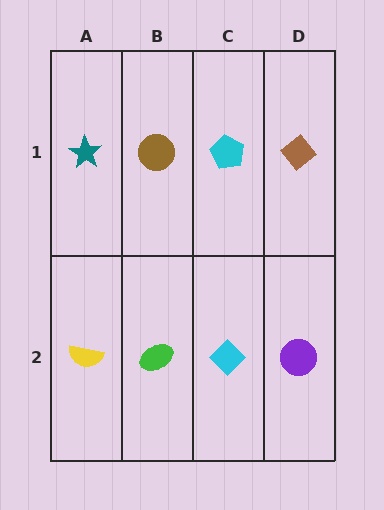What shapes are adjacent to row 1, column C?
A cyan diamond (row 2, column C), a brown circle (row 1, column B), a brown diamond (row 1, column D).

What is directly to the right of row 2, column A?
A green ellipse.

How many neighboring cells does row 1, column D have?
2.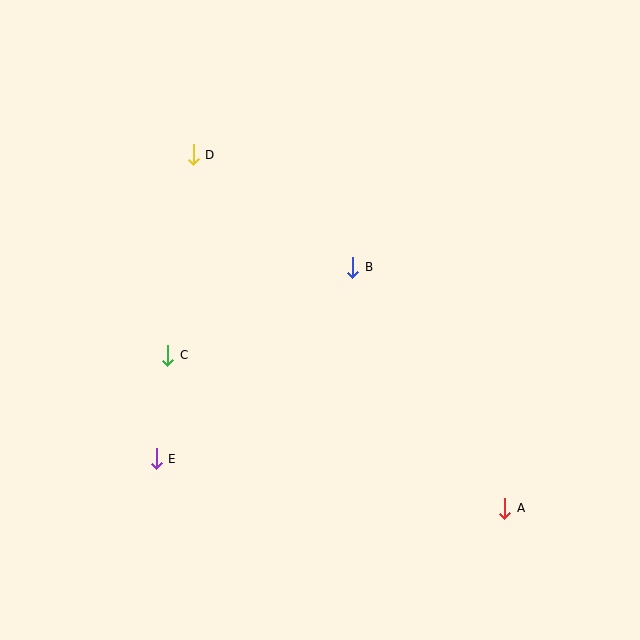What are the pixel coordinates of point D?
Point D is at (193, 155).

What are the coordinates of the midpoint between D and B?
The midpoint between D and B is at (273, 211).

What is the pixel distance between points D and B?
The distance between D and B is 195 pixels.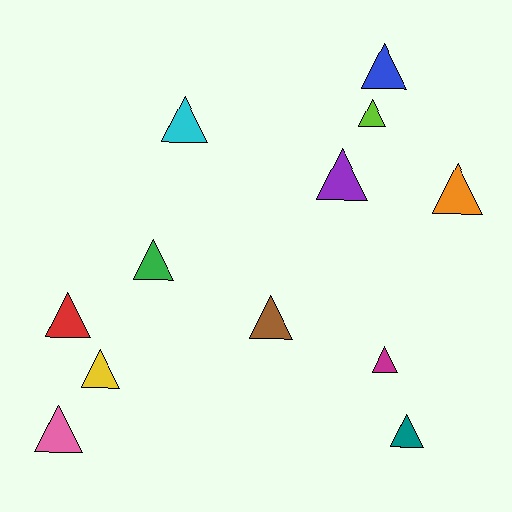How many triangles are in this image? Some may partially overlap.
There are 12 triangles.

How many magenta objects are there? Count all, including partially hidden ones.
There is 1 magenta object.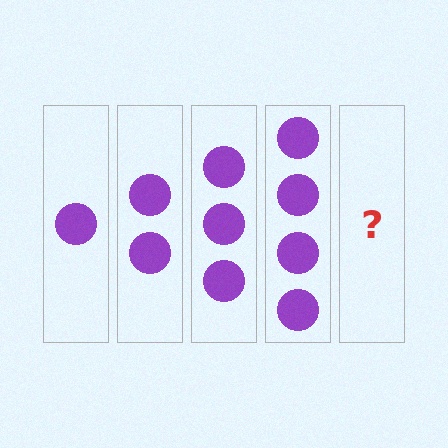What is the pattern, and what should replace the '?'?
The pattern is that each step adds one more circle. The '?' should be 5 circles.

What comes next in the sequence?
The next element should be 5 circles.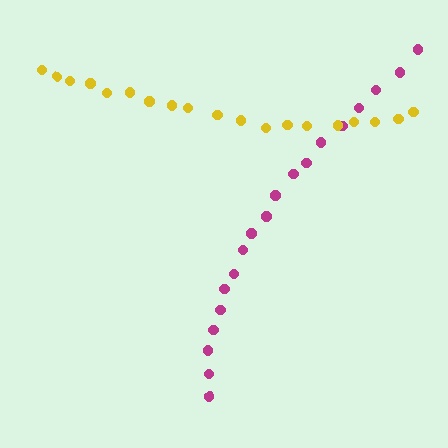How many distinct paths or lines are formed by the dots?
There are 2 distinct paths.